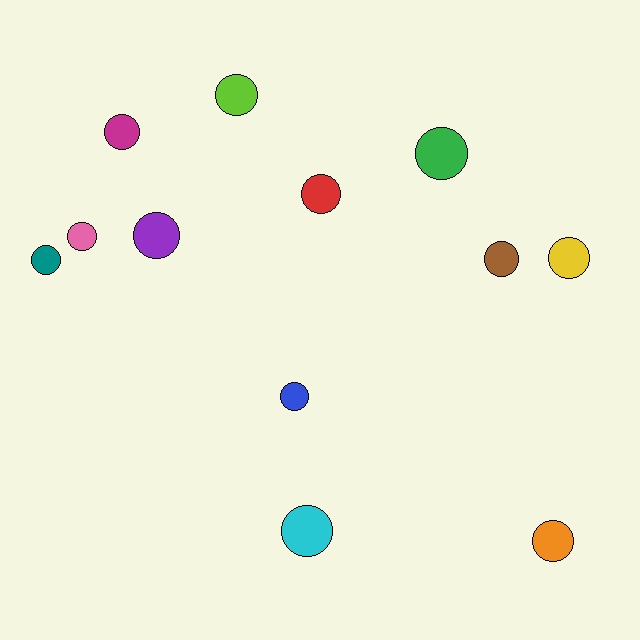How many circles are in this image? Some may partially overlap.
There are 12 circles.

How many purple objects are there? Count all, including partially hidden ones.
There is 1 purple object.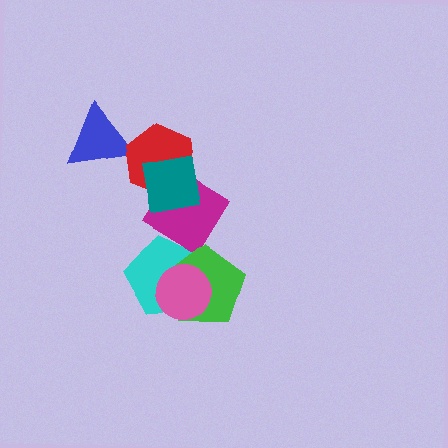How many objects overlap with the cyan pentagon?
3 objects overlap with the cyan pentagon.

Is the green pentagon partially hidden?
Yes, it is partially covered by another shape.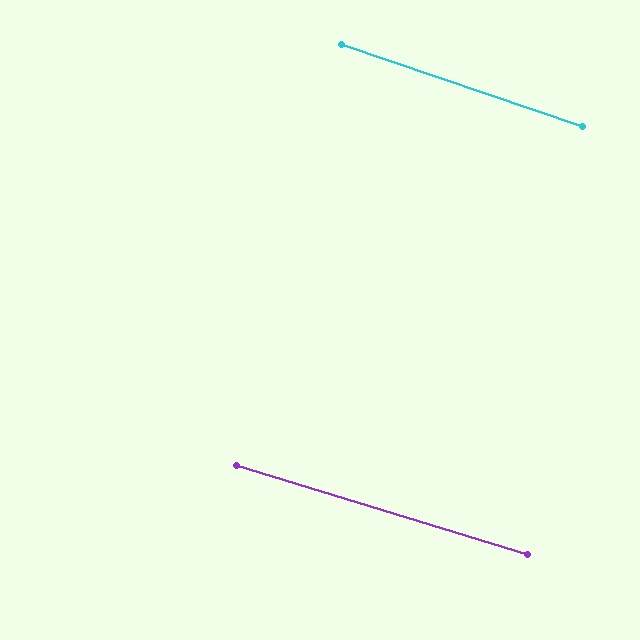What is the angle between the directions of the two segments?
Approximately 1 degree.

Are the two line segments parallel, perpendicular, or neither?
Parallel — their directions differ by only 1.5°.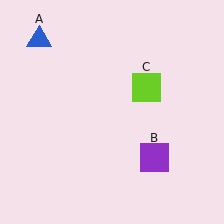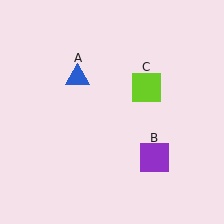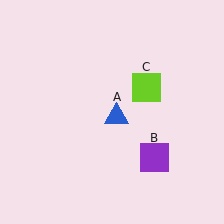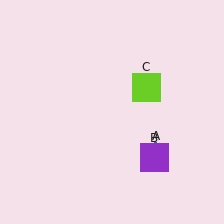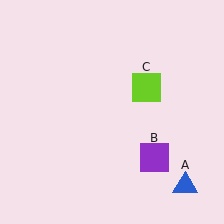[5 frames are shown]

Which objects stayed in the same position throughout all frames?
Purple square (object B) and lime square (object C) remained stationary.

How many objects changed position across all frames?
1 object changed position: blue triangle (object A).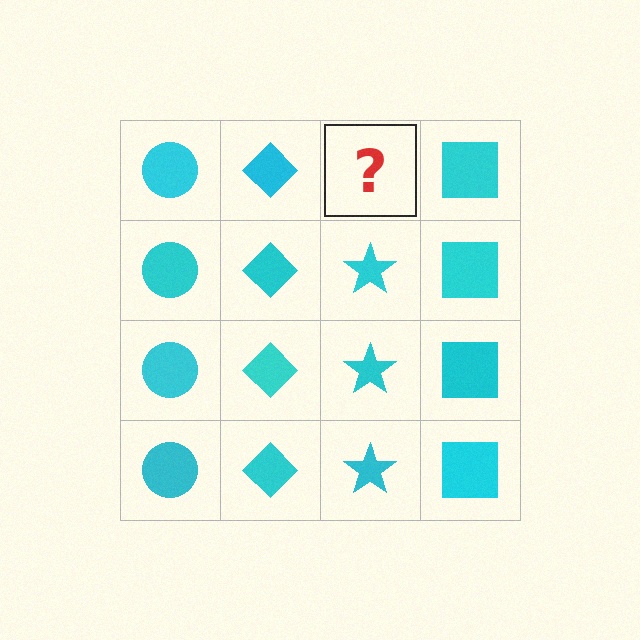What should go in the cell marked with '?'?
The missing cell should contain a cyan star.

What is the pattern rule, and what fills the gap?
The rule is that each column has a consistent shape. The gap should be filled with a cyan star.